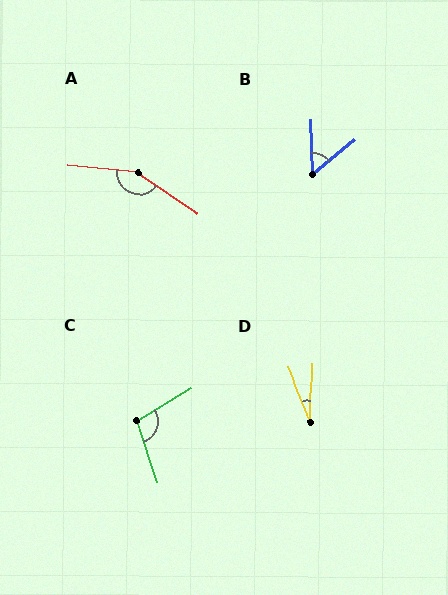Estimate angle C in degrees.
Approximately 102 degrees.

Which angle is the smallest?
D, at approximately 23 degrees.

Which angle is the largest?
A, at approximately 152 degrees.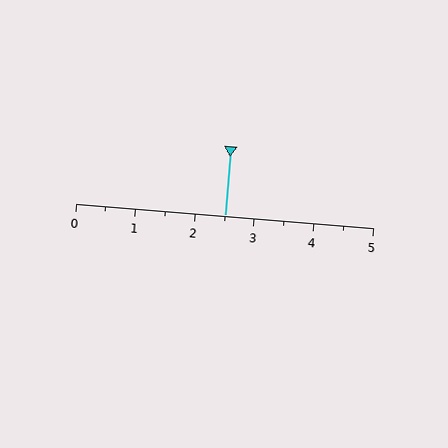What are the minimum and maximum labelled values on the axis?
The axis runs from 0 to 5.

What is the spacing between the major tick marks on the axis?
The major ticks are spaced 1 apart.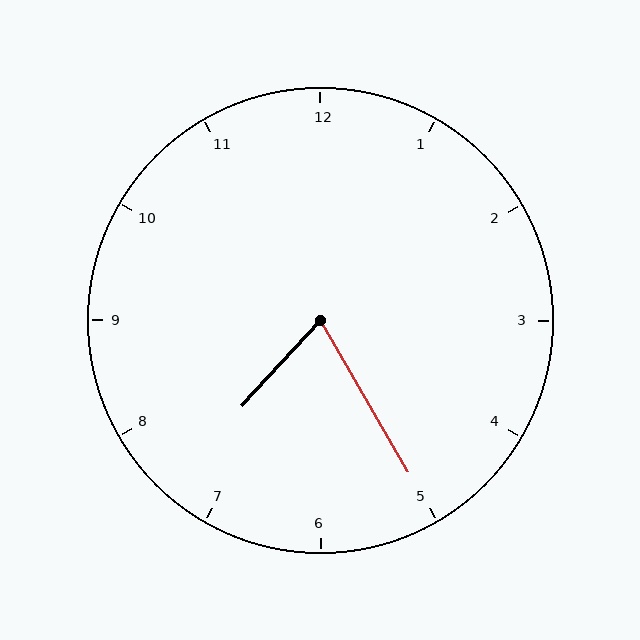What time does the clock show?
7:25.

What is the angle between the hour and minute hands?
Approximately 72 degrees.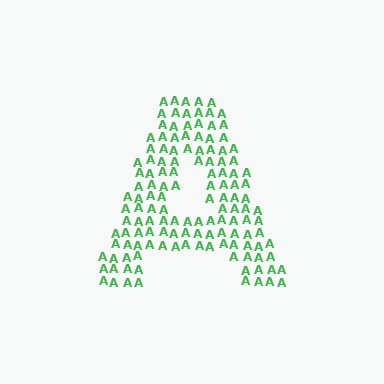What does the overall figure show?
The overall figure shows the letter A.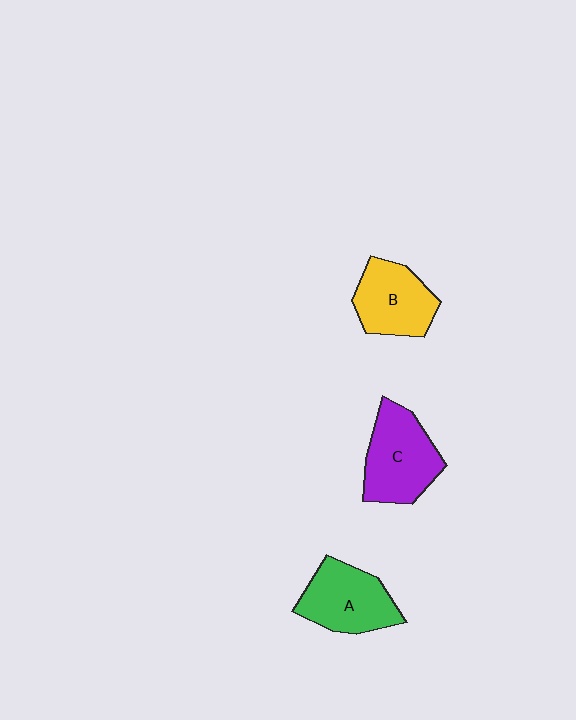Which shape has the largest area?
Shape C (purple).